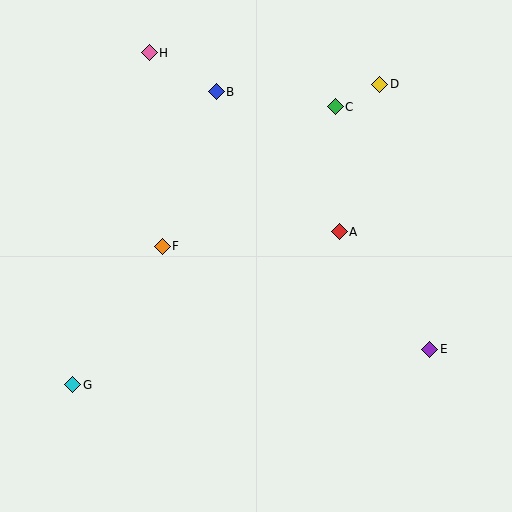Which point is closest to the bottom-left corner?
Point G is closest to the bottom-left corner.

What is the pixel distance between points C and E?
The distance between C and E is 260 pixels.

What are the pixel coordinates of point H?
Point H is at (149, 53).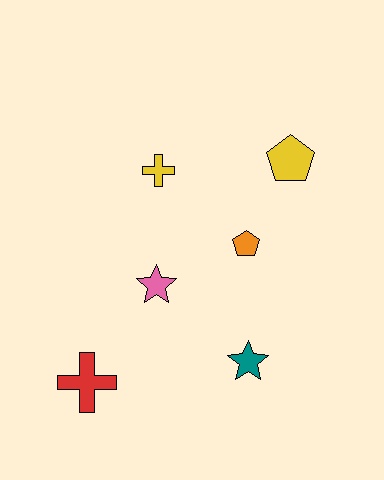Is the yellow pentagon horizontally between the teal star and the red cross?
No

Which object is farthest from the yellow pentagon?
The red cross is farthest from the yellow pentagon.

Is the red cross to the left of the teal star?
Yes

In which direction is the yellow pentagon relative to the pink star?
The yellow pentagon is to the right of the pink star.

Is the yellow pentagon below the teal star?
No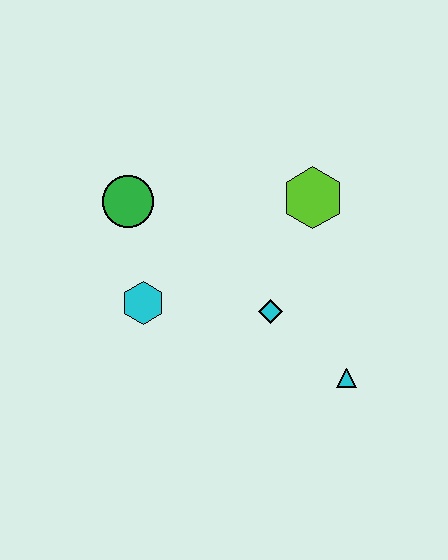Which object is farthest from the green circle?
The cyan triangle is farthest from the green circle.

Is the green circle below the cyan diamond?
No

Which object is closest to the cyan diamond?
The cyan triangle is closest to the cyan diamond.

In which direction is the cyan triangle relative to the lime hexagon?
The cyan triangle is below the lime hexagon.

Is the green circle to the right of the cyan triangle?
No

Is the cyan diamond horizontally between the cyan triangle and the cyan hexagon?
Yes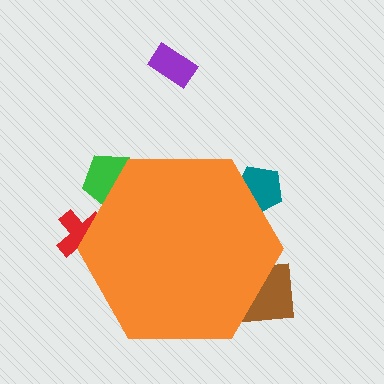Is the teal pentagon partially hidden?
Yes, the teal pentagon is partially hidden behind the orange hexagon.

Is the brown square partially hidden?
Yes, the brown square is partially hidden behind the orange hexagon.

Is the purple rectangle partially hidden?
No, the purple rectangle is fully visible.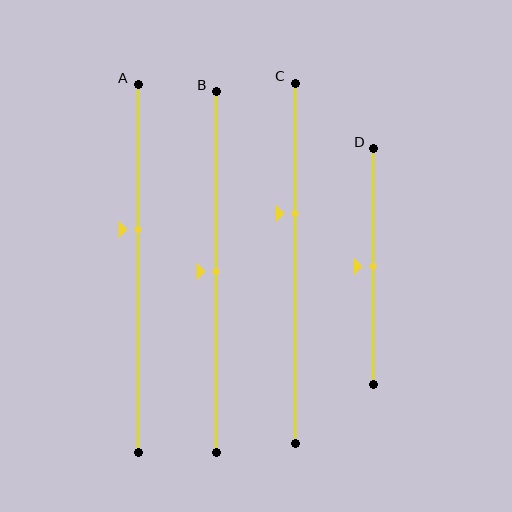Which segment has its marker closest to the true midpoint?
Segment B has its marker closest to the true midpoint.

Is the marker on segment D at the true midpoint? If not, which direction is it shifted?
Yes, the marker on segment D is at the true midpoint.